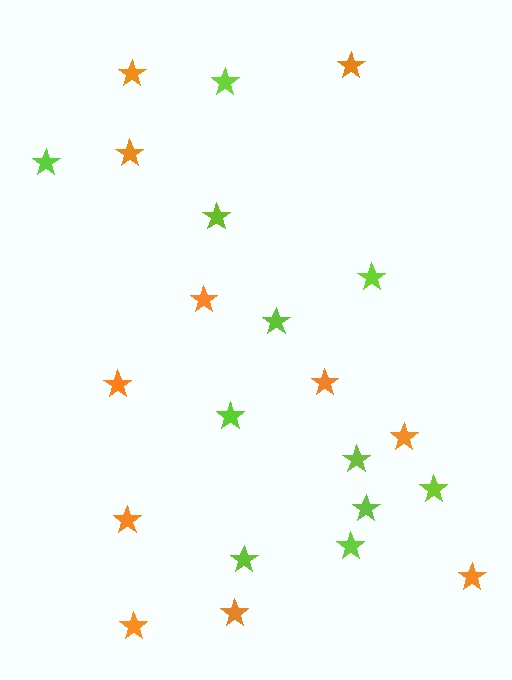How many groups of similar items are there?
There are 2 groups: one group of lime stars (11) and one group of orange stars (11).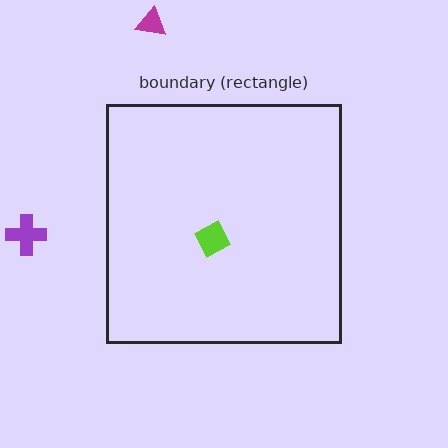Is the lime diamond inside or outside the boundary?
Inside.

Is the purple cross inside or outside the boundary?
Outside.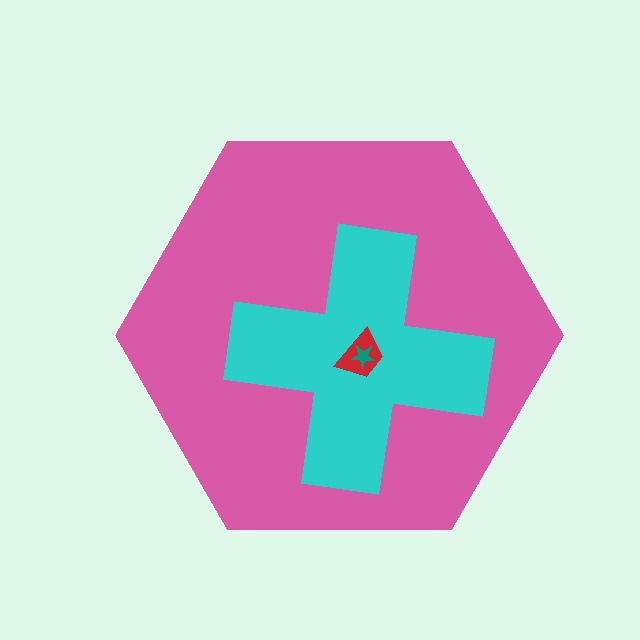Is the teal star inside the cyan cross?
Yes.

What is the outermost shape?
The pink hexagon.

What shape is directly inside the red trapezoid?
The teal star.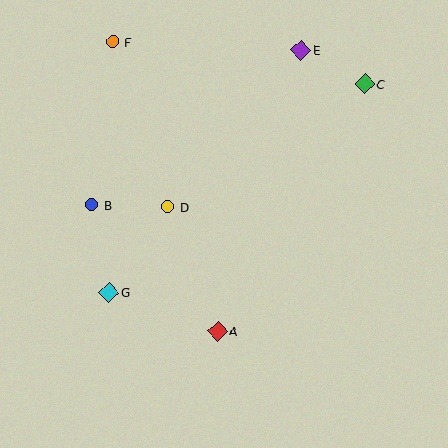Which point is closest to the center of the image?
Point D at (167, 207) is closest to the center.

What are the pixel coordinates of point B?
Point B is at (92, 205).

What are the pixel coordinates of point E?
Point E is at (301, 50).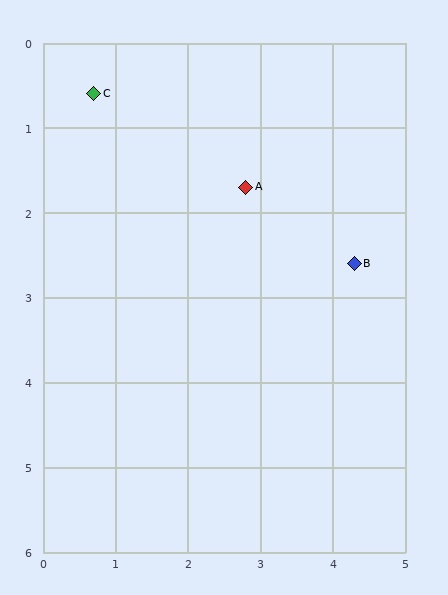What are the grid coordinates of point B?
Point B is at approximately (4.3, 2.6).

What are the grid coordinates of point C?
Point C is at approximately (0.7, 0.6).